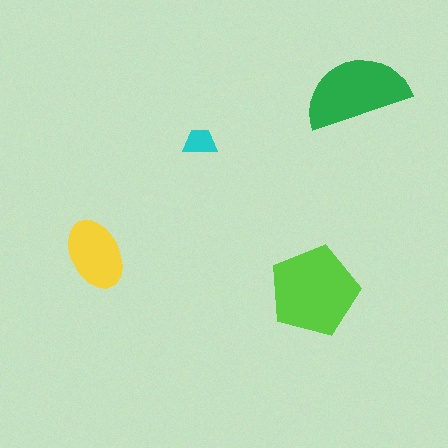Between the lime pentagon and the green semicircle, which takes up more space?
The lime pentagon.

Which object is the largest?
The lime pentagon.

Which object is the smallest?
The cyan trapezoid.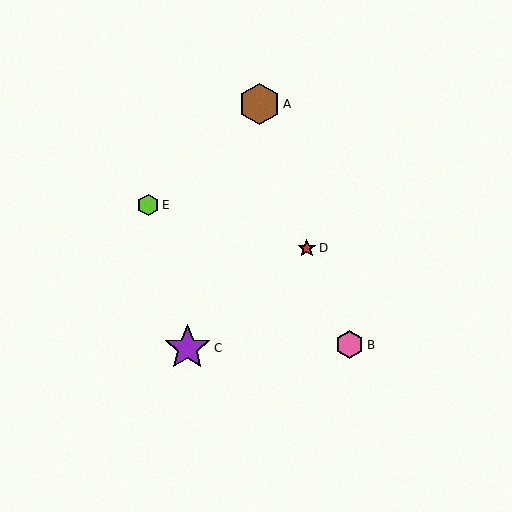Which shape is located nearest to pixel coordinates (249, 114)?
The brown hexagon (labeled A) at (260, 104) is nearest to that location.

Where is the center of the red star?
The center of the red star is at (307, 248).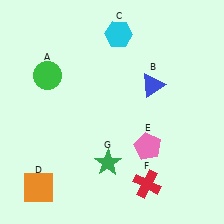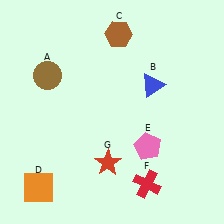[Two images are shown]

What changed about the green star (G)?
In Image 1, G is green. In Image 2, it changed to red.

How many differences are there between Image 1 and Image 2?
There are 3 differences between the two images.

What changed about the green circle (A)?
In Image 1, A is green. In Image 2, it changed to brown.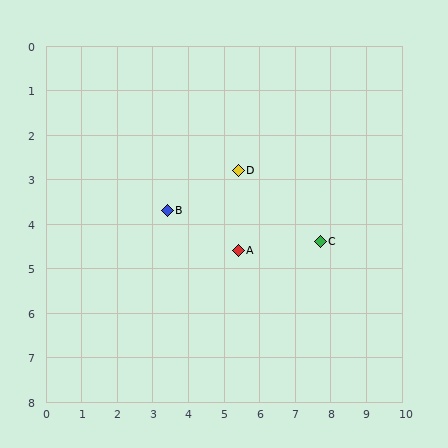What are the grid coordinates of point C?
Point C is at approximately (7.7, 4.4).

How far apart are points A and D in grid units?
Points A and D are about 1.8 grid units apart.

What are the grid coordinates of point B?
Point B is at approximately (3.4, 3.7).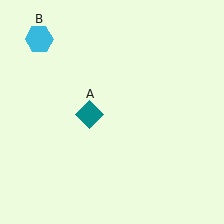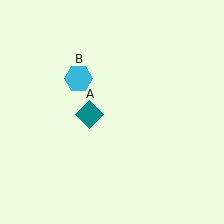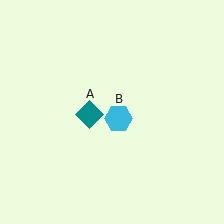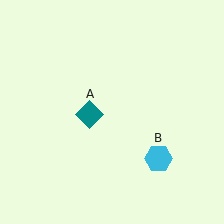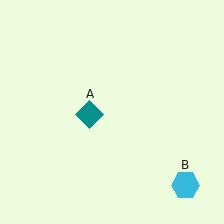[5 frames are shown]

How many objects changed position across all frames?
1 object changed position: cyan hexagon (object B).